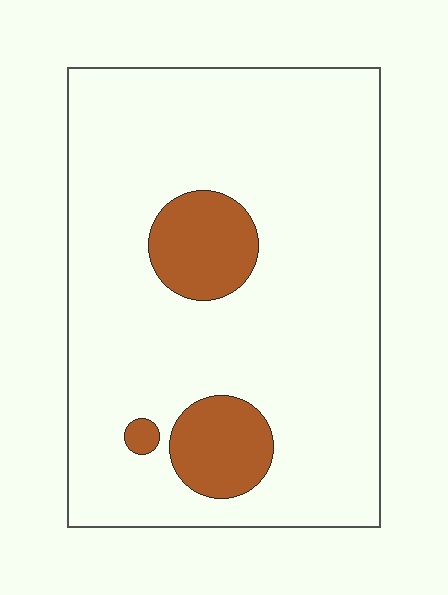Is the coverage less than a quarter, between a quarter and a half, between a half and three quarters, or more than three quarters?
Less than a quarter.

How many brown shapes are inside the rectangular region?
3.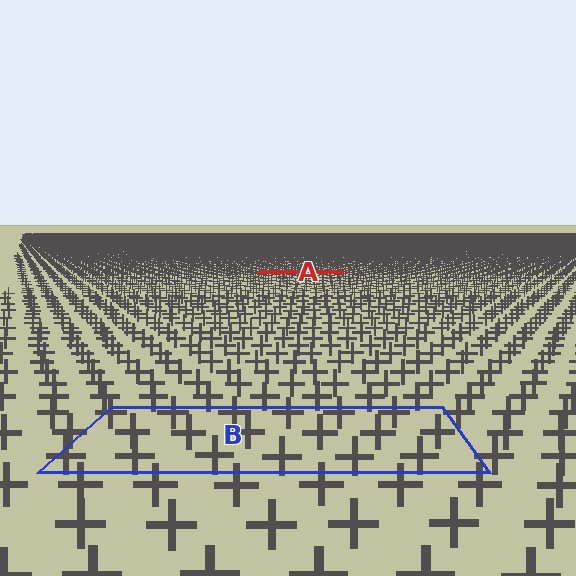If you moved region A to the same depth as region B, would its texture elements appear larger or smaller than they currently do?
They would appear larger. At a closer depth, the same texture elements are projected at a bigger on-screen size.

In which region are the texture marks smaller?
The texture marks are smaller in region A, because it is farther away.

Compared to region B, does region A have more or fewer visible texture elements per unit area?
Region A has more texture elements per unit area — they are packed more densely because it is farther away.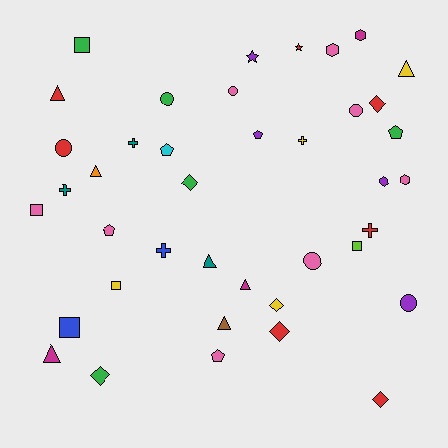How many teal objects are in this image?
There are 3 teal objects.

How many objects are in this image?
There are 40 objects.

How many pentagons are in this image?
There are 5 pentagons.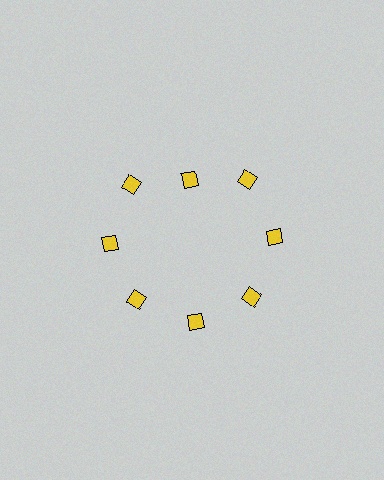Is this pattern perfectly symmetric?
No. The 8 yellow diamonds are arranged in a ring, but one element near the 12 o'clock position is pulled inward toward the center, breaking the 8-fold rotational symmetry.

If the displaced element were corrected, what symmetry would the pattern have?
It would have 8-fold rotational symmetry — the pattern would map onto itself every 45 degrees.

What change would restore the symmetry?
The symmetry would be restored by moving it outward, back onto the ring so that all 8 diamonds sit at equal angles and equal distance from the center.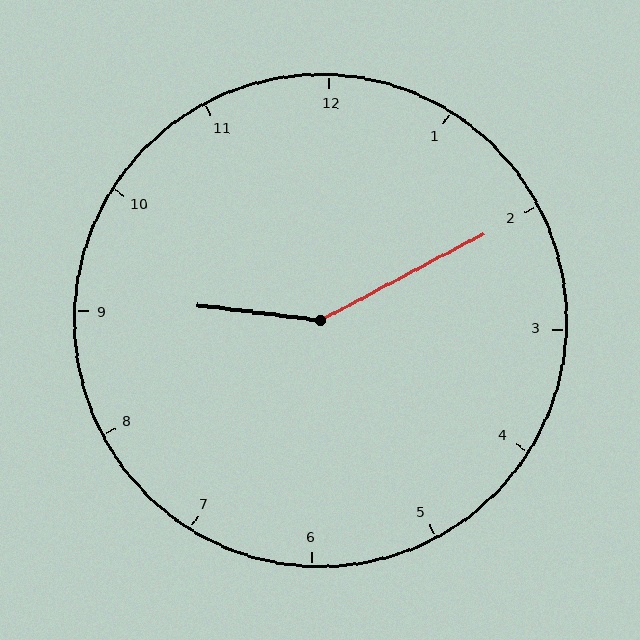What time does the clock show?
9:10.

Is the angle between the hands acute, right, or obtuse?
It is obtuse.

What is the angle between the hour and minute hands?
Approximately 145 degrees.